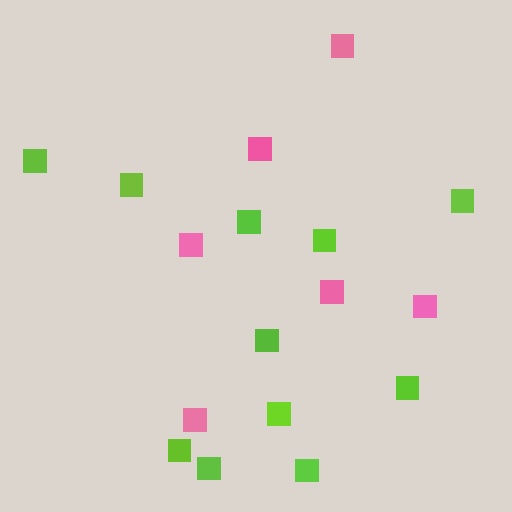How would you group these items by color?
There are 2 groups: one group of lime squares (11) and one group of pink squares (6).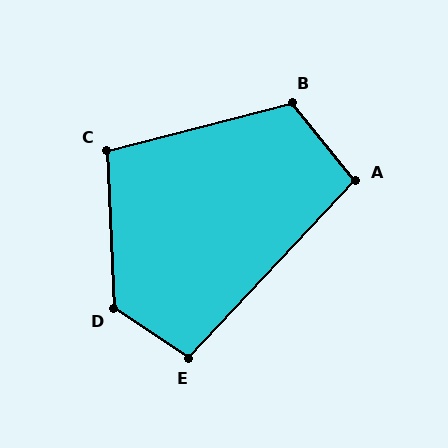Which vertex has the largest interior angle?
D, at approximately 126 degrees.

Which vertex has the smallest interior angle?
A, at approximately 97 degrees.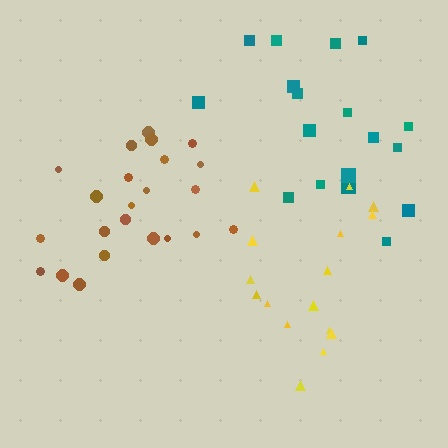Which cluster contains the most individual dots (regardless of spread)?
Brown (23).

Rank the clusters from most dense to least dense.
brown, yellow, teal.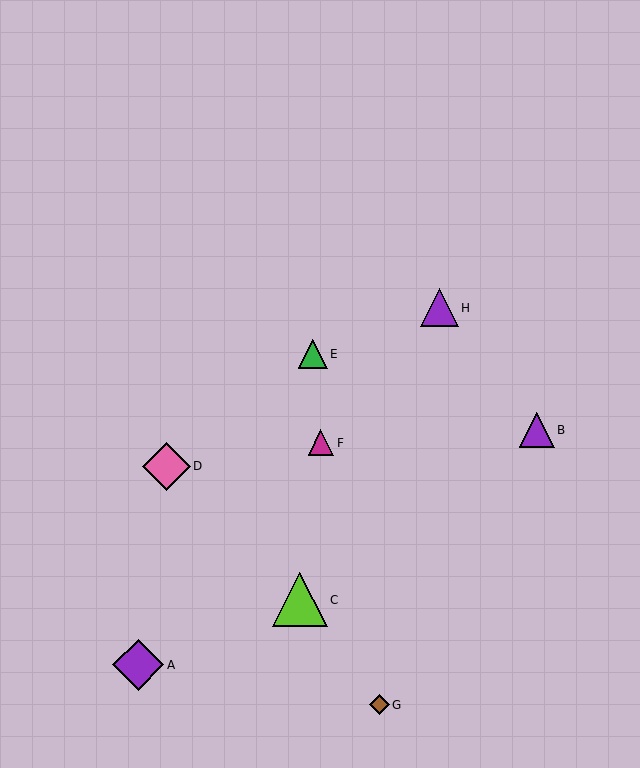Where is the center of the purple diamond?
The center of the purple diamond is at (138, 665).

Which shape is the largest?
The lime triangle (labeled C) is the largest.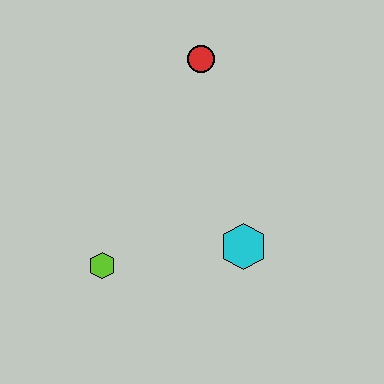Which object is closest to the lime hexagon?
The cyan hexagon is closest to the lime hexagon.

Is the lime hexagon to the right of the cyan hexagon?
No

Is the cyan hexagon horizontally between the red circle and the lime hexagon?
No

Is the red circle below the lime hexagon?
No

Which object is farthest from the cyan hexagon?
The red circle is farthest from the cyan hexagon.